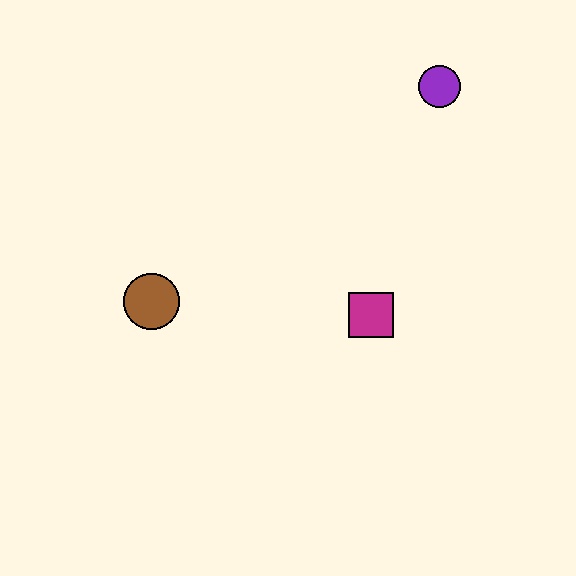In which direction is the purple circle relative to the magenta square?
The purple circle is above the magenta square.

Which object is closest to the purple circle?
The magenta square is closest to the purple circle.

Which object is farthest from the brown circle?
The purple circle is farthest from the brown circle.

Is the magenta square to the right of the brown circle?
Yes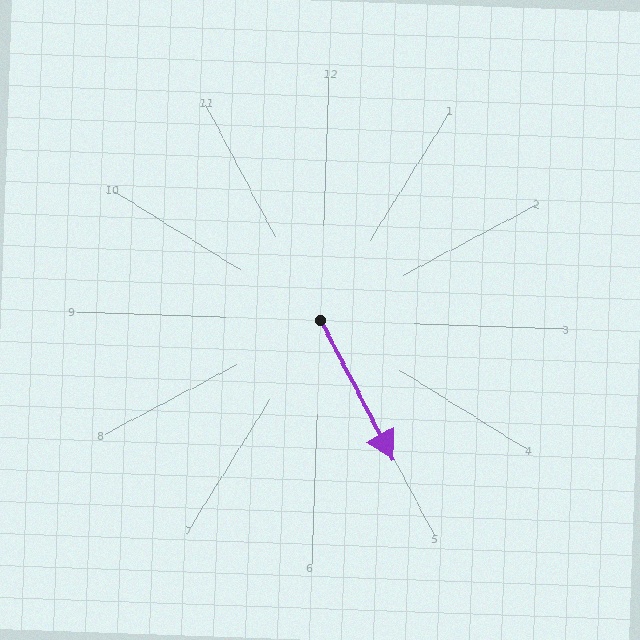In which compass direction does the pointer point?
Southeast.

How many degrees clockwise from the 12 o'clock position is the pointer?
Approximately 150 degrees.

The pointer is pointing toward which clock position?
Roughly 5 o'clock.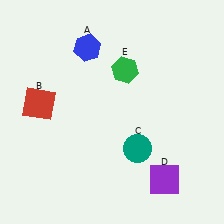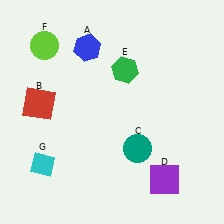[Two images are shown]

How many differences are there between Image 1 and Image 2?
There are 2 differences between the two images.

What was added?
A lime circle (F), a cyan diamond (G) were added in Image 2.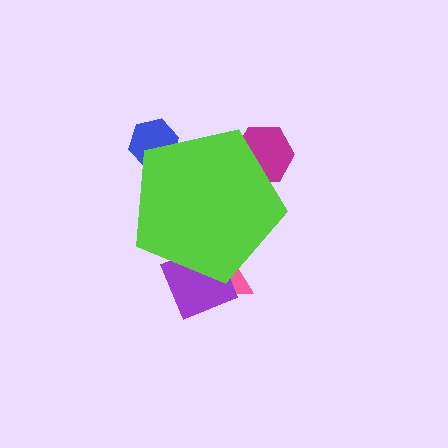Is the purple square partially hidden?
Yes, the purple square is partially hidden behind the lime pentagon.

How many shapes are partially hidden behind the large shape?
4 shapes are partially hidden.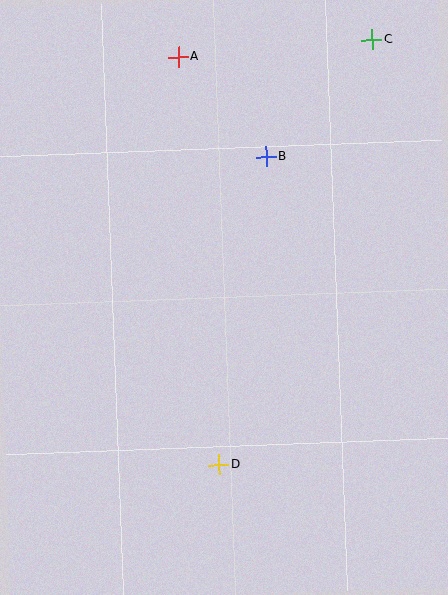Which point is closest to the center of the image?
Point B at (266, 157) is closest to the center.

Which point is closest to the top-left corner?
Point A is closest to the top-left corner.